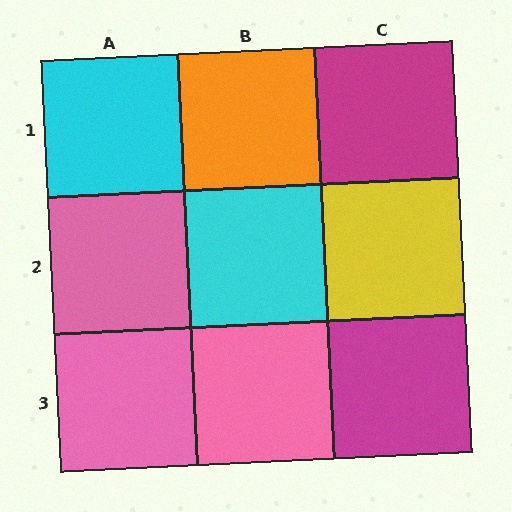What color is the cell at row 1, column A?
Cyan.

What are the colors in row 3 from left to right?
Pink, pink, magenta.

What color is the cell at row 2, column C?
Yellow.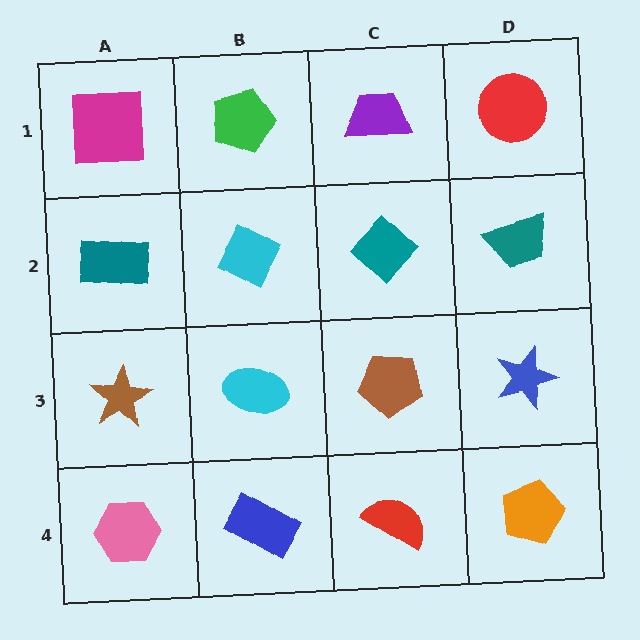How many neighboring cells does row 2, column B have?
4.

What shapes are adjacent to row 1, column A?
A teal rectangle (row 2, column A), a green pentagon (row 1, column B).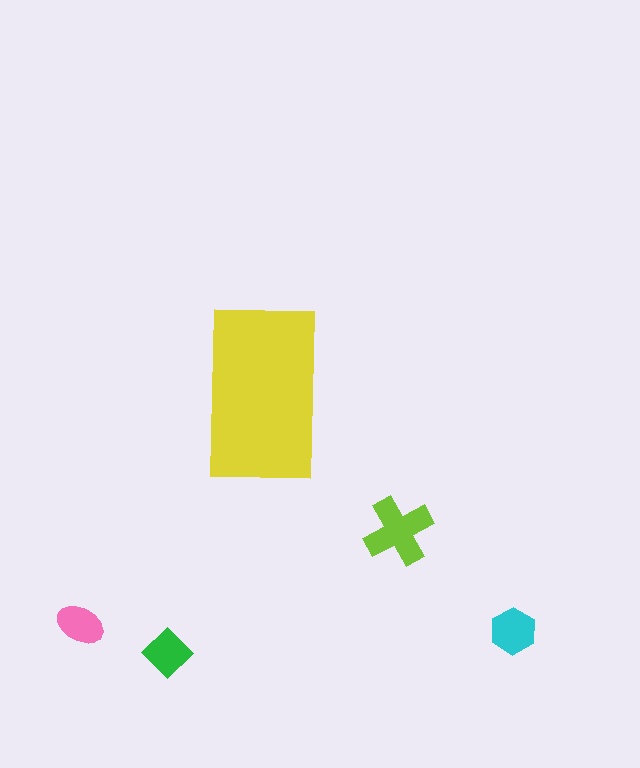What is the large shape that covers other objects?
A yellow rectangle.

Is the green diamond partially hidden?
No, the green diamond is fully visible.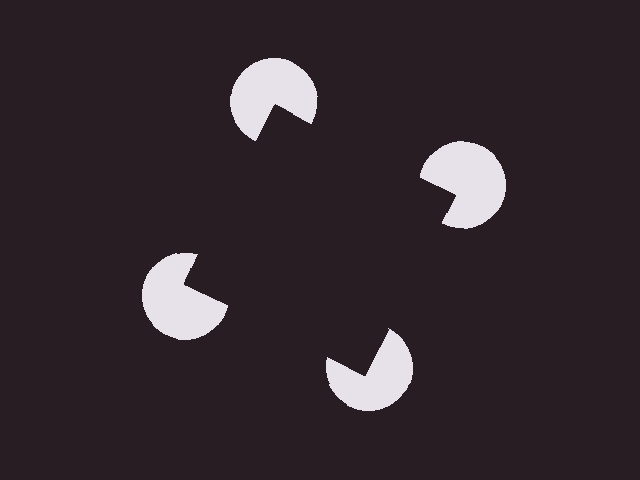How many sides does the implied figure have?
4 sides.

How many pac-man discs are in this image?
There are 4 — one at each vertex of the illusory square.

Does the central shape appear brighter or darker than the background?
It typically appears slightly darker than the background, even though no actual brightness change is drawn.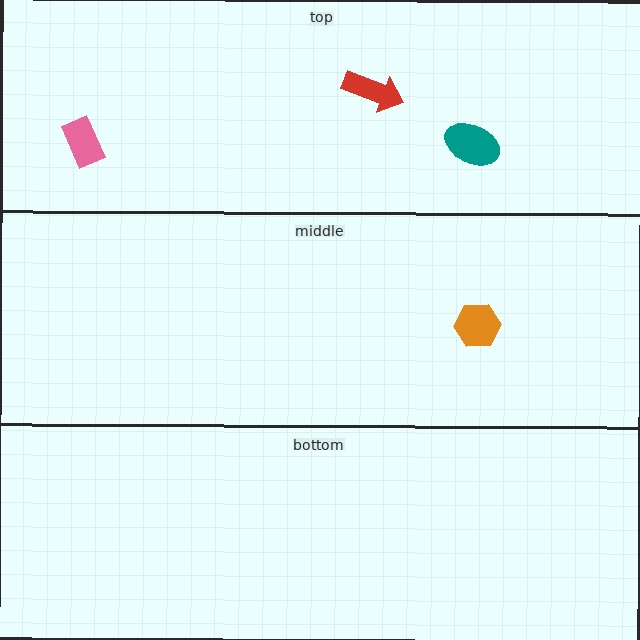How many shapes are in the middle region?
1.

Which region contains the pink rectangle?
The top region.